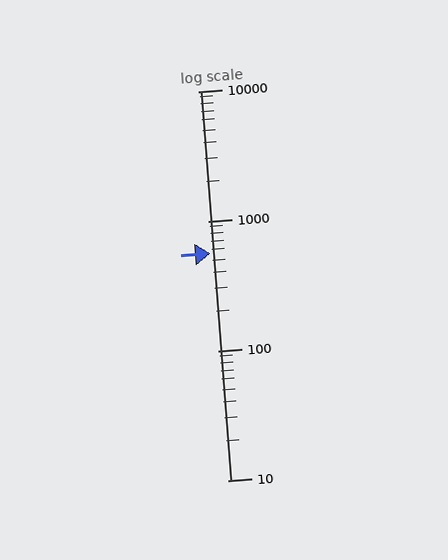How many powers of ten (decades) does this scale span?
The scale spans 3 decades, from 10 to 10000.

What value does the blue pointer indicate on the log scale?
The pointer indicates approximately 560.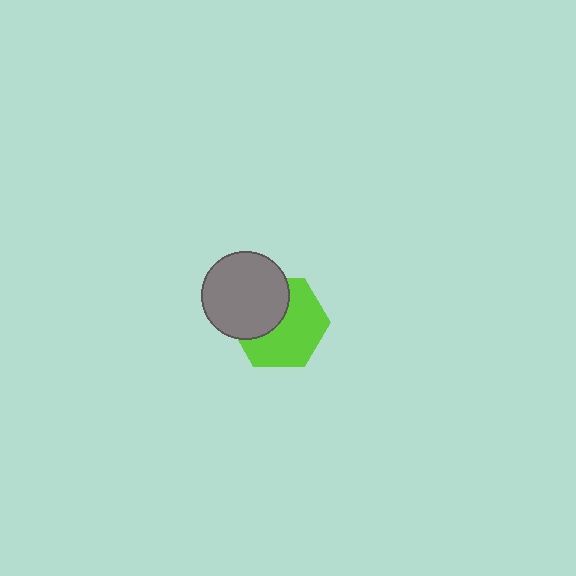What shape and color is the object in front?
The object in front is a gray circle.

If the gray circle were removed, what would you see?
You would see the complete lime hexagon.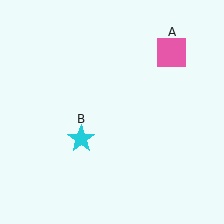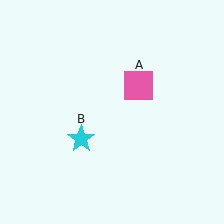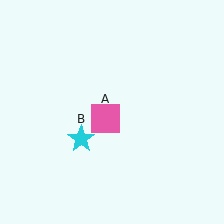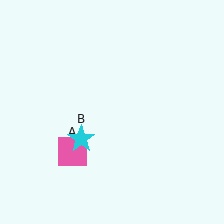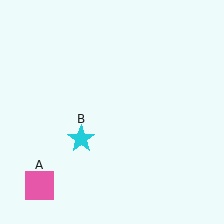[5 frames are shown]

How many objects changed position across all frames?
1 object changed position: pink square (object A).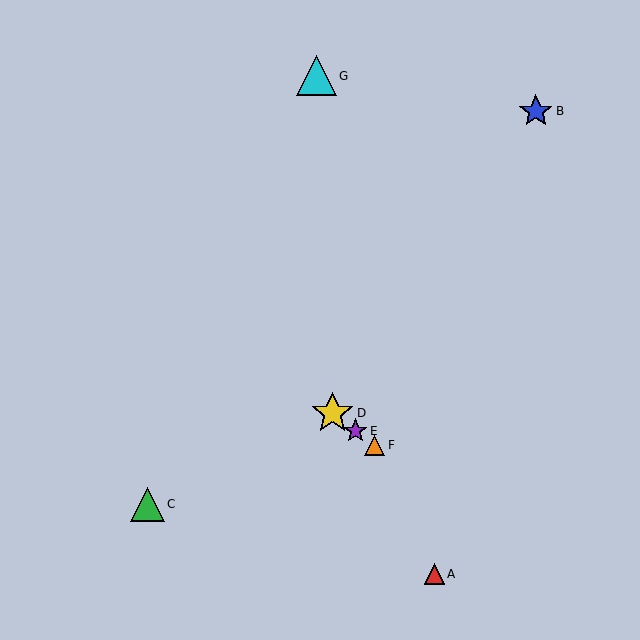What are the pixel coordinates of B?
Object B is at (536, 111).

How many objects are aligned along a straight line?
3 objects (D, E, F) are aligned along a straight line.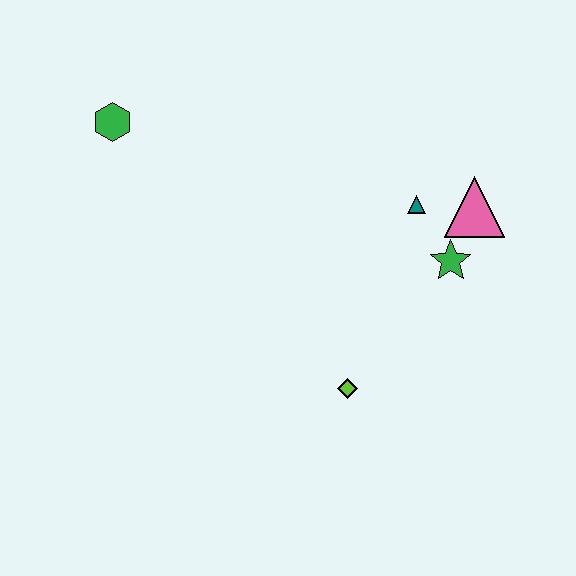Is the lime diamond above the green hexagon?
No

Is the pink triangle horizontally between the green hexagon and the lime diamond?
No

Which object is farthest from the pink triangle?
The green hexagon is farthest from the pink triangle.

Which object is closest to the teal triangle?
The pink triangle is closest to the teal triangle.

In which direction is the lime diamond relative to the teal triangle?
The lime diamond is below the teal triangle.